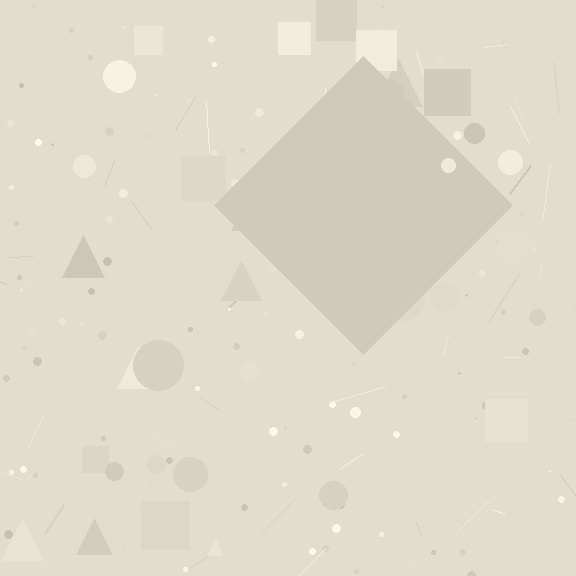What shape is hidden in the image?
A diamond is hidden in the image.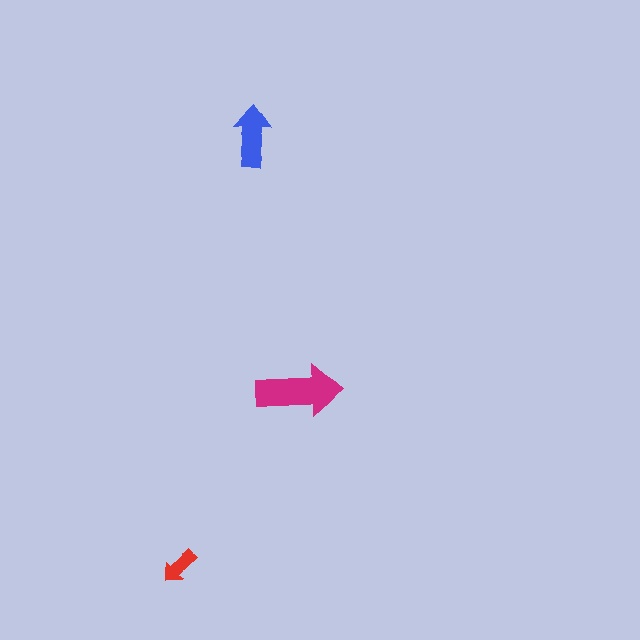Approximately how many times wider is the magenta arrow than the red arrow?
About 2.5 times wider.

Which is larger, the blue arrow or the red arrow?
The blue one.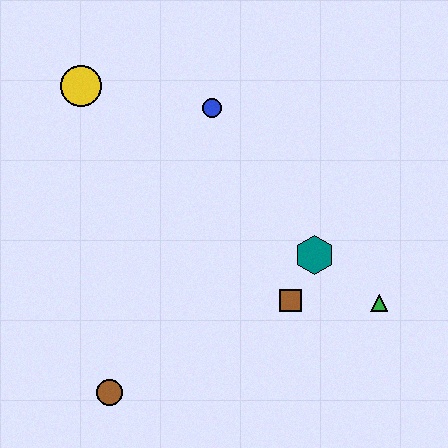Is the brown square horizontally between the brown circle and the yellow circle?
No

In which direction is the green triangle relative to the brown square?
The green triangle is to the right of the brown square.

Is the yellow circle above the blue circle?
Yes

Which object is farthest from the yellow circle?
The green triangle is farthest from the yellow circle.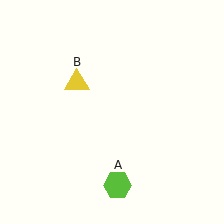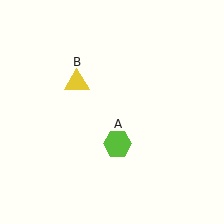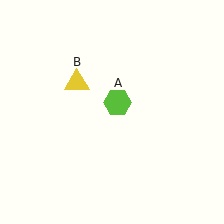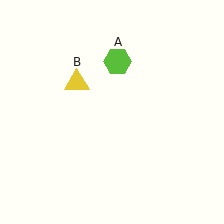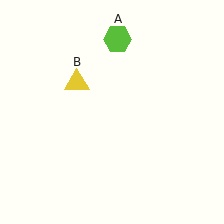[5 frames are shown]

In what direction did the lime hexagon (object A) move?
The lime hexagon (object A) moved up.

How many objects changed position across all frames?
1 object changed position: lime hexagon (object A).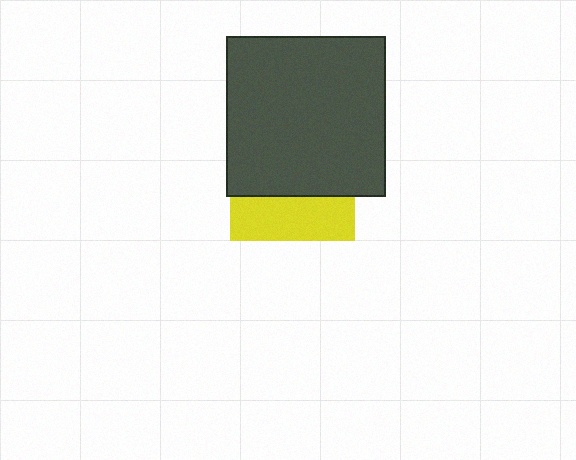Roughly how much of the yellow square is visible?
A small part of it is visible (roughly 35%).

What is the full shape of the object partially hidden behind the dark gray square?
The partially hidden object is a yellow square.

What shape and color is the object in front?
The object in front is a dark gray square.